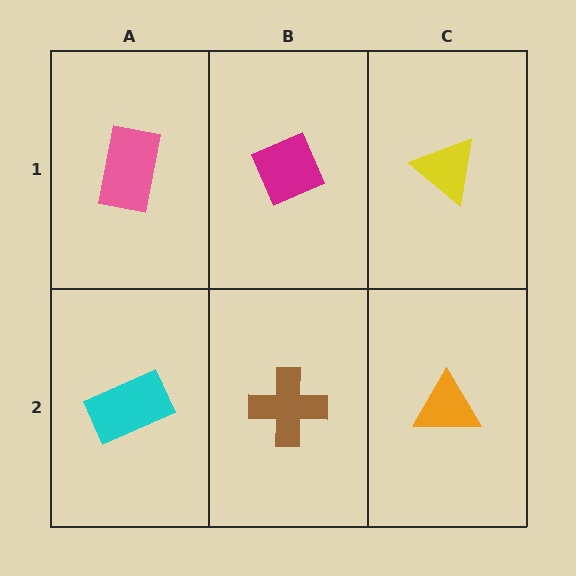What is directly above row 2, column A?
A pink rectangle.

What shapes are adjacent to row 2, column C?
A yellow triangle (row 1, column C), a brown cross (row 2, column B).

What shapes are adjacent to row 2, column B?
A magenta diamond (row 1, column B), a cyan rectangle (row 2, column A), an orange triangle (row 2, column C).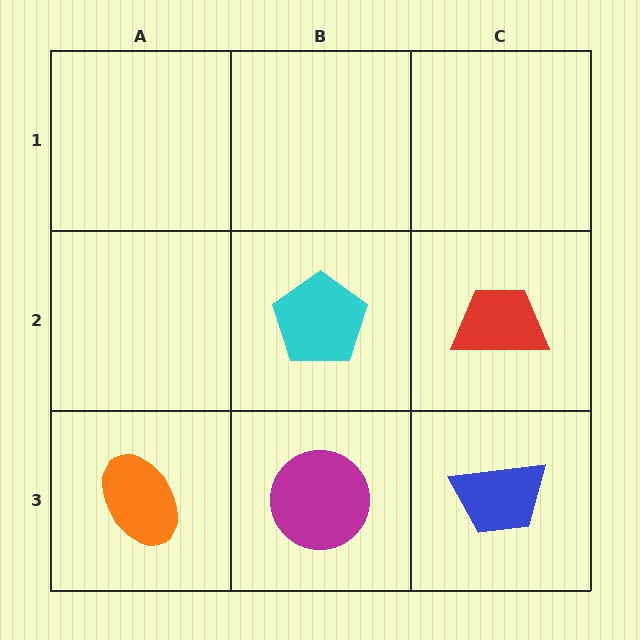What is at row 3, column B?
A magenta circle.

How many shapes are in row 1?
0 shapes.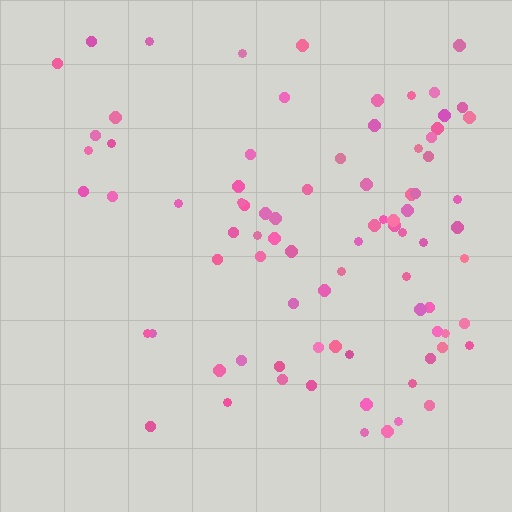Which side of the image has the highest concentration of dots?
The right.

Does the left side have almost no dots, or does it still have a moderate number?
Still a moderate number, just noticeably fewer than the right.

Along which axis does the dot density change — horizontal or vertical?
Horizontal.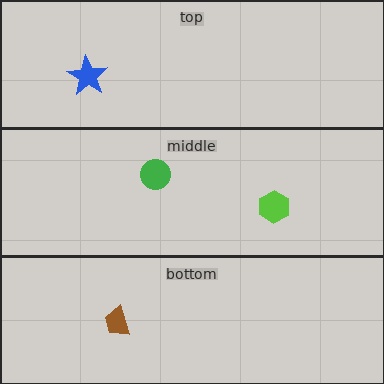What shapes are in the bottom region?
The brown trapezoid.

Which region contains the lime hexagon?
The middle region.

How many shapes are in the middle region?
2.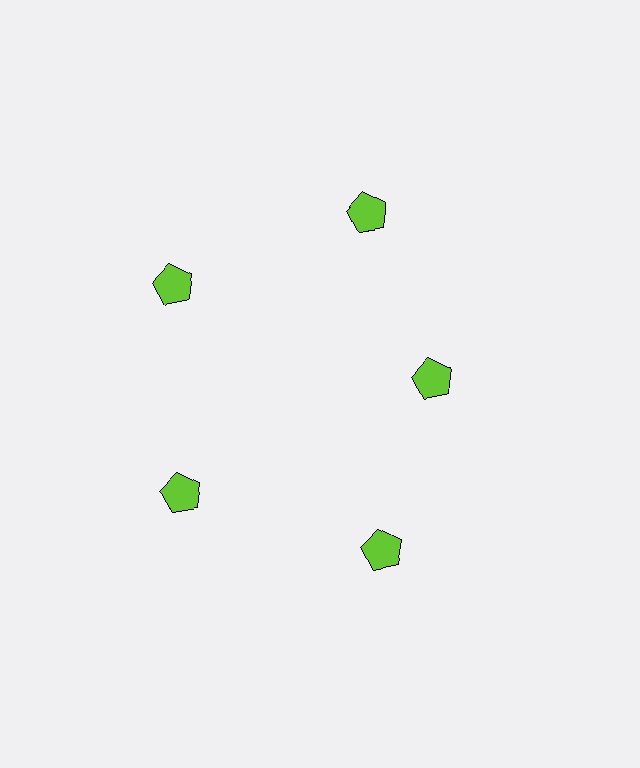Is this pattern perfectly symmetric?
No. The 5 lime pentagons are arranged in a ring, but one element near the 3 o'clock position is pulled inward toward the center, breaking the 5-fold rotational symmetry.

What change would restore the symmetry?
The symmetry would be restored by moving it outward, back onto the ring so that all 5 pentagons sit at equal angles and equal distance from the center.